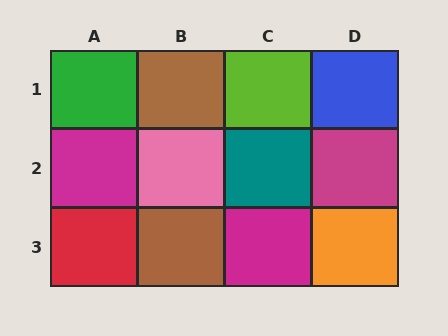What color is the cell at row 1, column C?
Lime.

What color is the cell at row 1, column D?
Blue.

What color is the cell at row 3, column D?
Orange.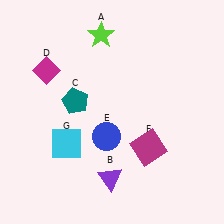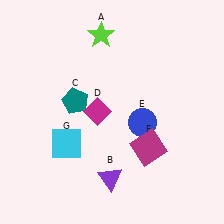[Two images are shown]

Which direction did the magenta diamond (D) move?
The magenta diamond (D) moved right.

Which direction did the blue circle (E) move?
The blue circle (E) moved right.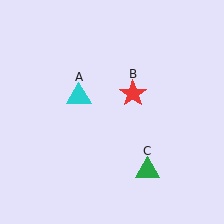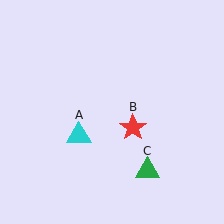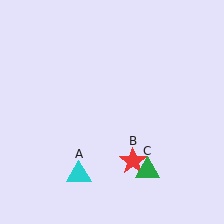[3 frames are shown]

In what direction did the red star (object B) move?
The red star (object B) moved down.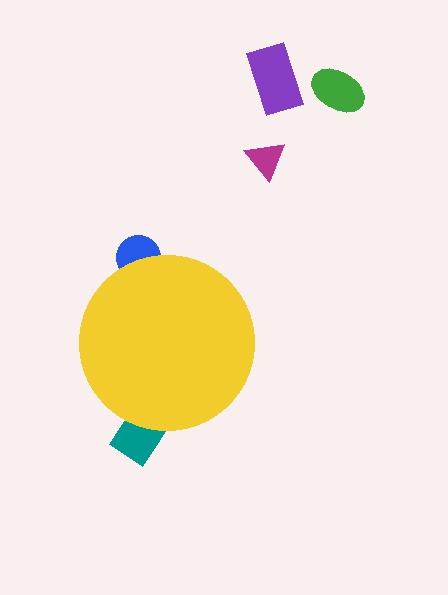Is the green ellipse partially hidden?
No, the green ellipse is fully visible.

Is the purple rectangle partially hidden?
No, the purple rectangle is fully visible.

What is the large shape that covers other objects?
A yellow circle.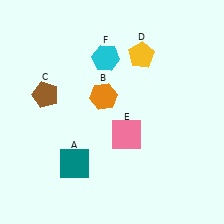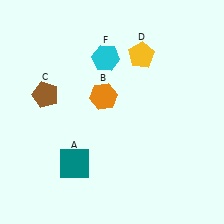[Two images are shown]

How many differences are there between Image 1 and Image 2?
There is 1 difference between the two images.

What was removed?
The pink square (E) was removed in Image 2.